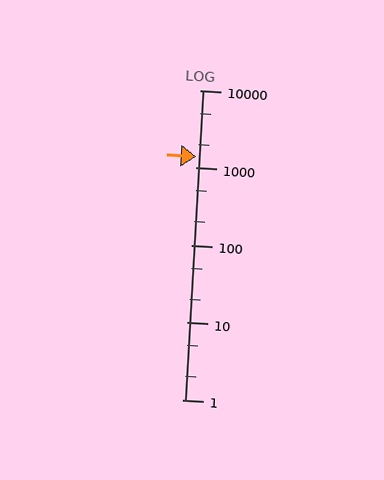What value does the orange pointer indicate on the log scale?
The pointer indicates approximately 1400.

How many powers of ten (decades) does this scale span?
The scale spans 4 decades, from 1 to 10000.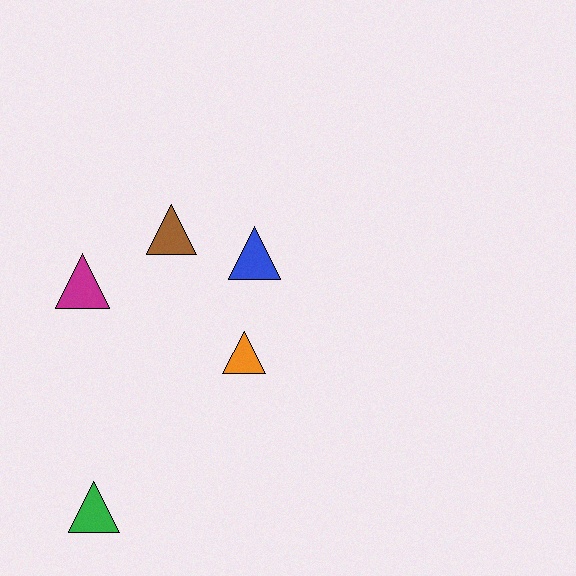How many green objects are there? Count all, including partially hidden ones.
There is 1 green object.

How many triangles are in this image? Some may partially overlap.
There are 5 triangles.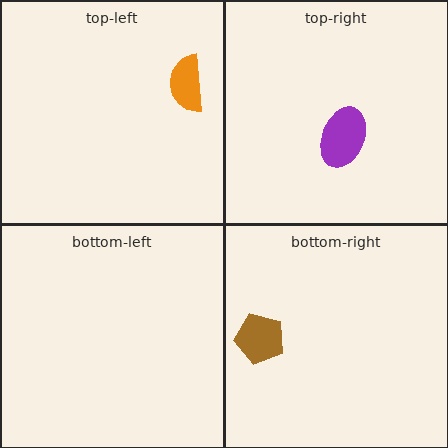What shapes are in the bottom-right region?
The brown pentagon.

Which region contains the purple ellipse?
The top-right region.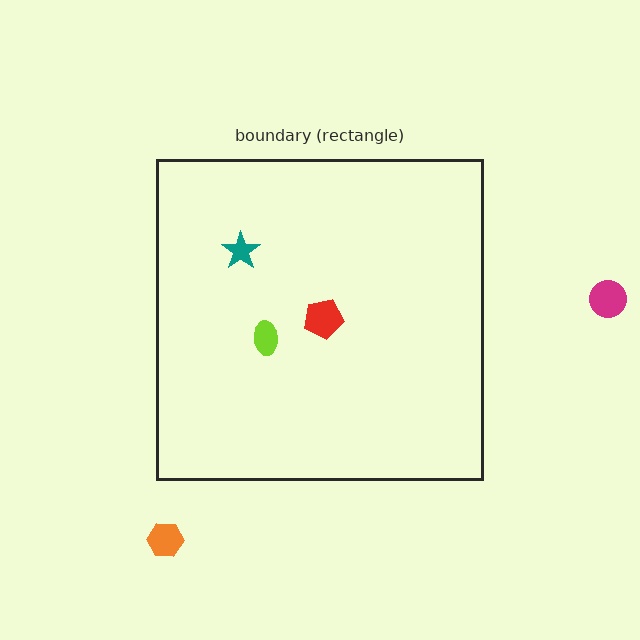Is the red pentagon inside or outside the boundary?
Inside.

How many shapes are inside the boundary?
3 inside, 2 outside.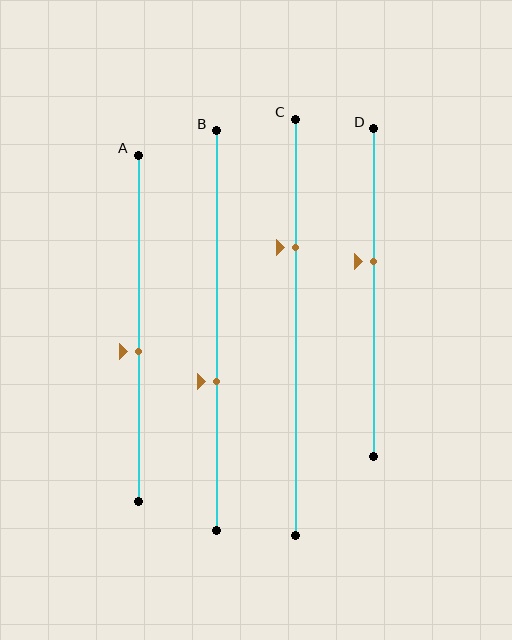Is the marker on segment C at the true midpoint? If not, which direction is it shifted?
No, the marker on segment C is shifted upward by about 19% of the segment length.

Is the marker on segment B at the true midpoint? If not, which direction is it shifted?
No, the marker on segment B is shifted downward by about 13% of the segment length.